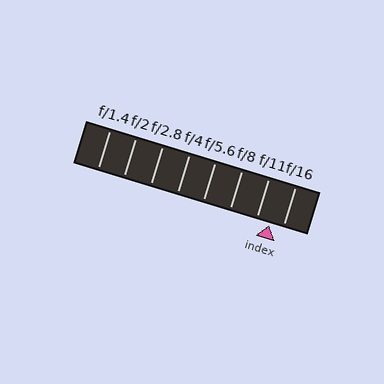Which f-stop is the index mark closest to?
The index mark is closest to f/16.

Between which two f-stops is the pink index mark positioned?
The index mark is between f/11 and f/16.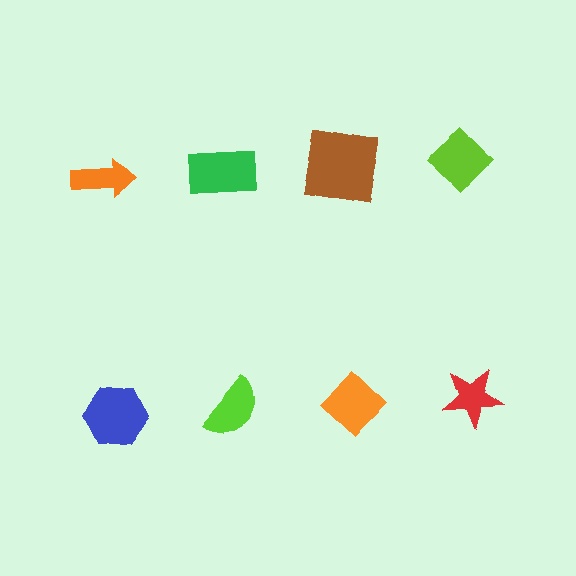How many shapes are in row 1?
4 shapes.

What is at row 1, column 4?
A lime diamond.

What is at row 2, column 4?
A red star.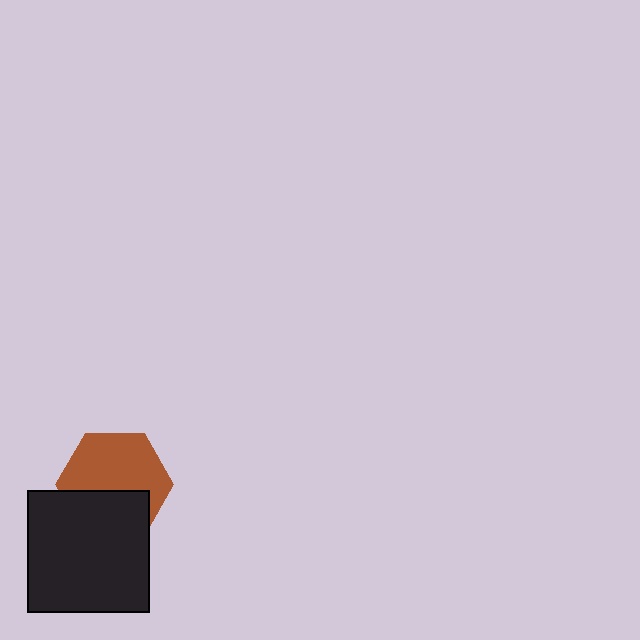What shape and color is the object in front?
The object in front is a black square.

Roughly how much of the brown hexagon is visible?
About half of it is visible (roughly 61%).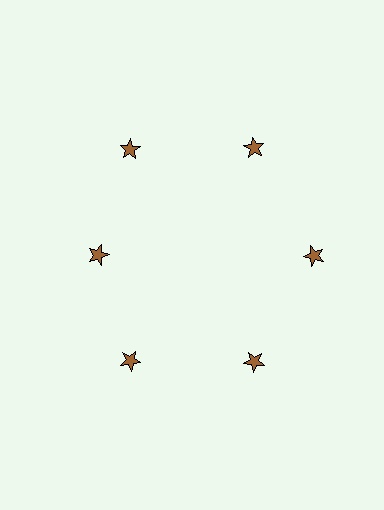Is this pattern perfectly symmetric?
No. The 6 brown stars are arranged in a ring, but one element near the 9 o'clock position is pulled inward toward the center, breaking the 6-fold rotational symmetry.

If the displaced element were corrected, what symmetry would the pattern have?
It would have 6-fold rotational symmetry — the pattern would map onto itself every 60 degrees.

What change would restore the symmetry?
The symmetry would be restored by moving it outward, back onto the ring so that all 6 stars sit at equal angles and equal distance from the center.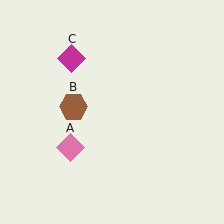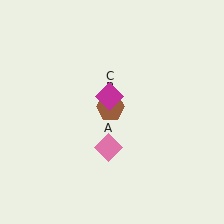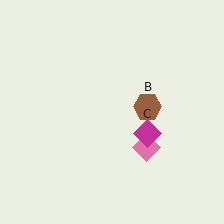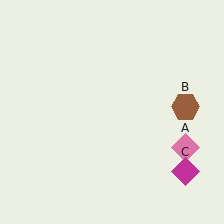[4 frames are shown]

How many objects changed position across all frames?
3 objects changed position: pink diamond (object A), brown hexagon (object B), magenta diamond (object C).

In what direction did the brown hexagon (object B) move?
The brown hexagon (object B) moved right.